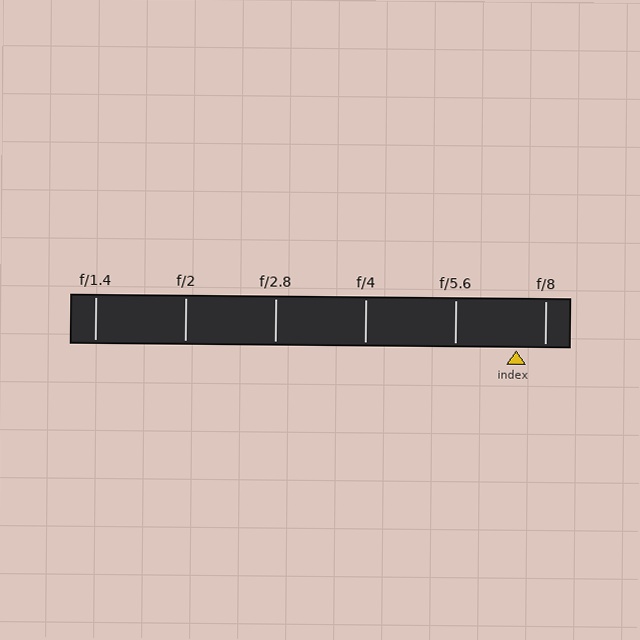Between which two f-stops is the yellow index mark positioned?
The index mark is between f/5.6 and f/8.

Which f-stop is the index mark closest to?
The index mark is closest to f/8.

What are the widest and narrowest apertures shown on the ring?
The widest aperture shown is f/1.4 and the narrowest is f/8.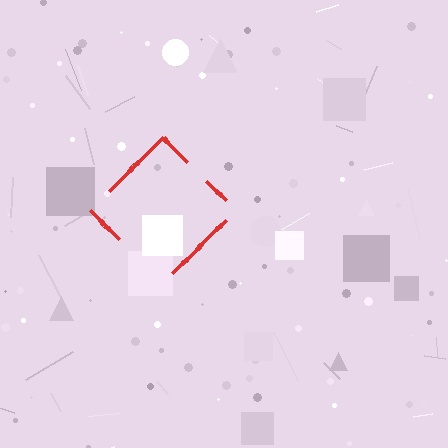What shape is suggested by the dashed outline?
The dashed outline suggests a diamond.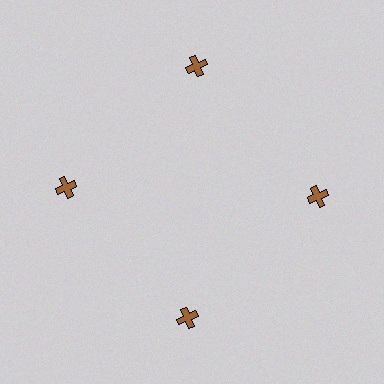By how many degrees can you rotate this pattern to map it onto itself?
The pattern maps onto itself every 90 degrees of rotation.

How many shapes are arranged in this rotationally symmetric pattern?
There are 4 shapes, arranged in 4 groups of 1.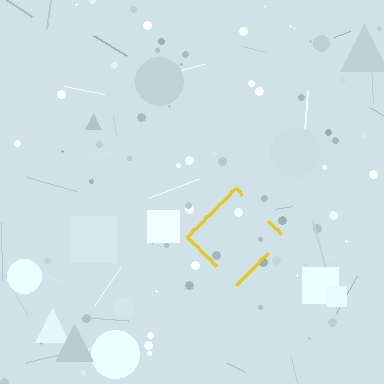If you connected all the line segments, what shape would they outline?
They would outline a diamond.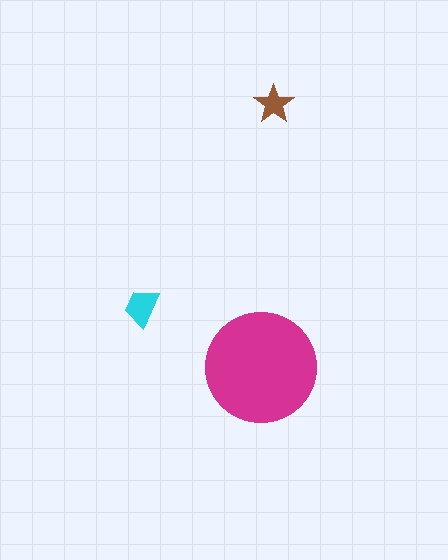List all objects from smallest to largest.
The brown star, the cyan trapezoid, the magenta circle.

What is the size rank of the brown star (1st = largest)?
3rd.